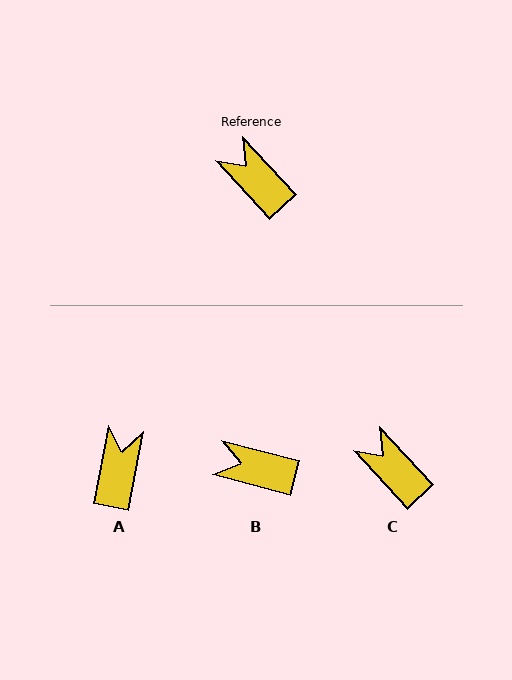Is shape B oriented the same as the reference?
No, it is off by about 33 degrees.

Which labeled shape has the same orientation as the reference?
C.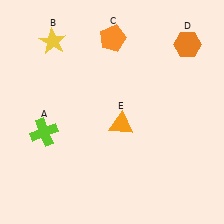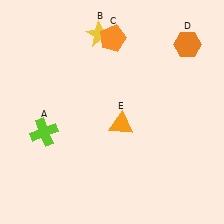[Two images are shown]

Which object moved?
The yellow star (B) moved right.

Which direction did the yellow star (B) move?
The yellow star (B) moved right.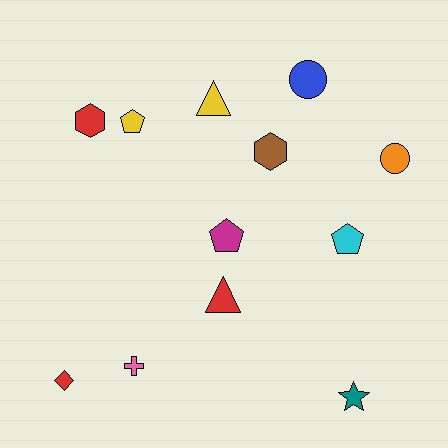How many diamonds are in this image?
There is 1 diamond.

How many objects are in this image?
There are 12 objects.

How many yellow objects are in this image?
There are 2 yellow objects.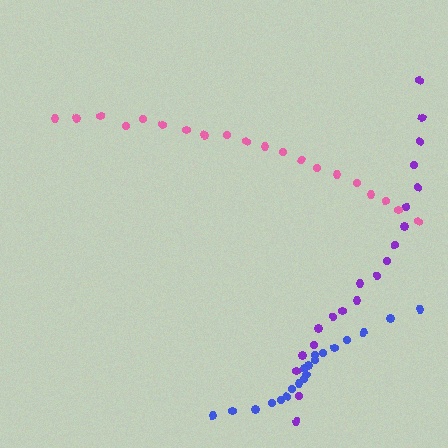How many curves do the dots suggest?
There are 3 distinct paths.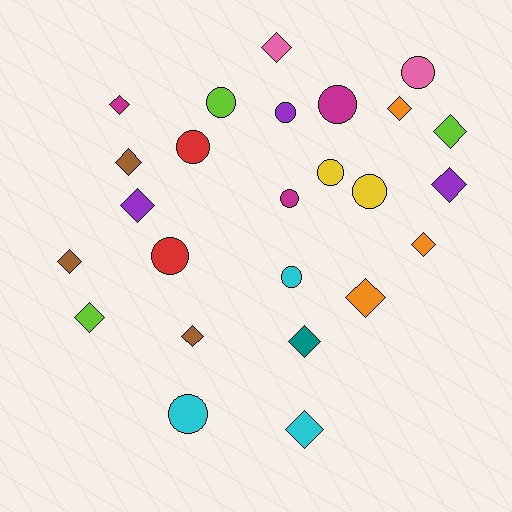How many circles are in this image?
There are 11 circles.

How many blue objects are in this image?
There are no blue objects.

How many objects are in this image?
There are 25 objects.